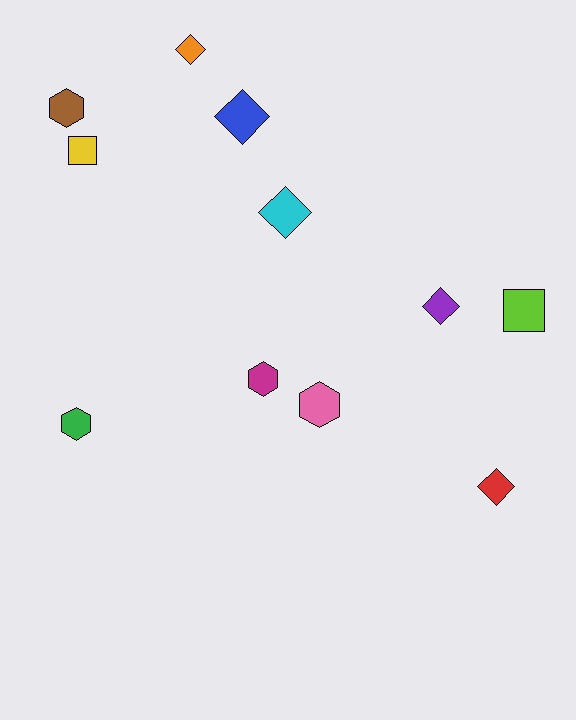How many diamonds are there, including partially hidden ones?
There are 5 diamonds.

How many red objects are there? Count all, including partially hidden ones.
There is 1 red object.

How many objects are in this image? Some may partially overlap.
There are 11 objects.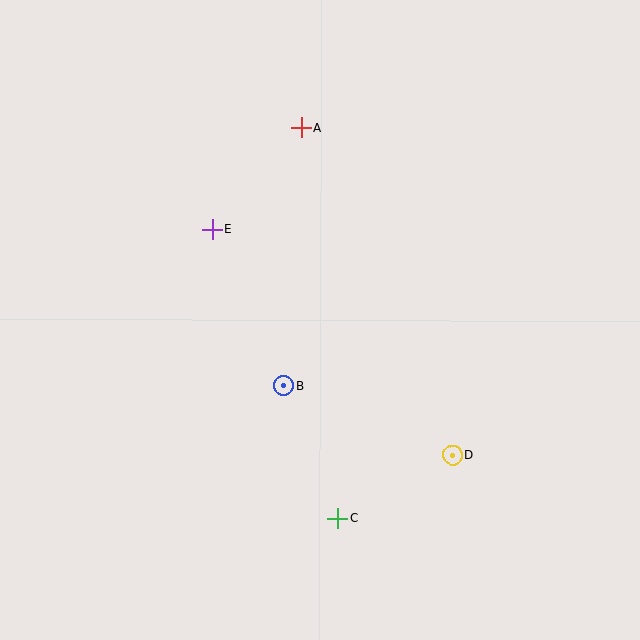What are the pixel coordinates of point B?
Point B is at (283, 385).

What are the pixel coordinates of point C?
Point C is at (338, 518).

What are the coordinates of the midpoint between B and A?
The midpoint between B and A is at (292, 257).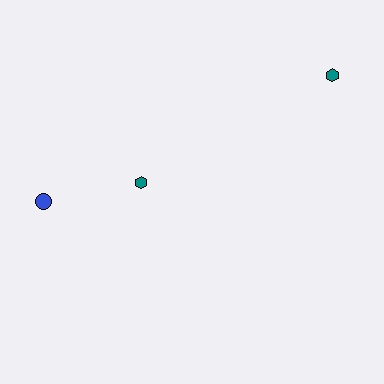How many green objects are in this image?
There are no green objects.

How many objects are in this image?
There are 3 objects.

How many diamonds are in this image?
There are no diamonds.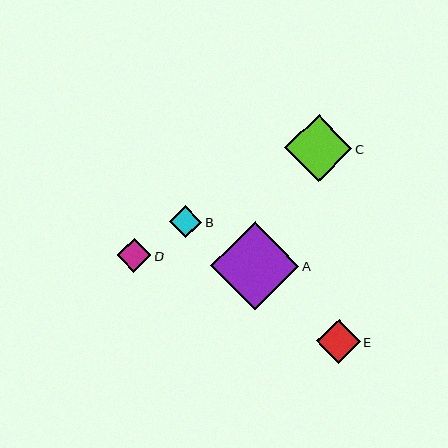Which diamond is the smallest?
Diamond B is the smallest with a size of approximately 32 pixels.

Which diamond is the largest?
Diamond A is the largest with a size of approximately 88 pixels.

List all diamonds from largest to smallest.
From largest to smallest: A, C, E, D, B.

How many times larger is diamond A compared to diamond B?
Diamond A is approximately 2.8 times the size of diamond B.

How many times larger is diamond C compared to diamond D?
Diamond C is approximately 2.0 times the size of diamond D.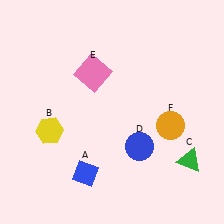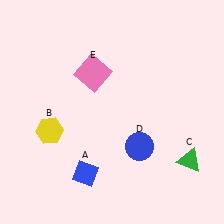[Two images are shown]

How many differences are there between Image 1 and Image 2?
There is 1 difference between the two images.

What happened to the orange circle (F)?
The orange circle (F) was removed in Image 2. It was in the bottom-right area of Image 1.